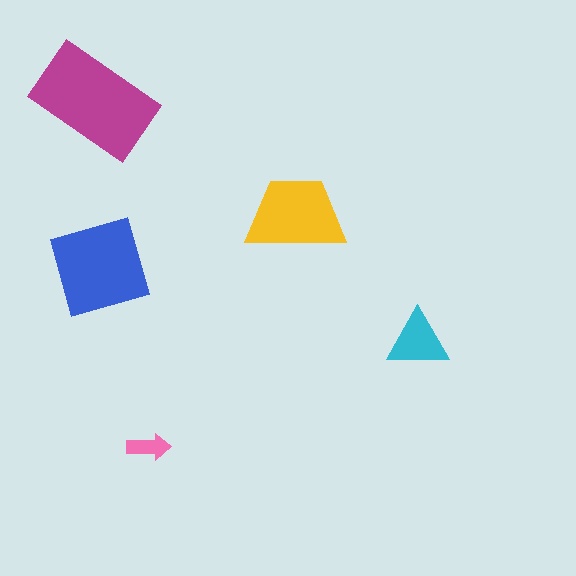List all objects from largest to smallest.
The magenta rectangle, the blue square, the yellow trapezoid, the cyan triangle, the pink arrow.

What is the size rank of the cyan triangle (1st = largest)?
4th.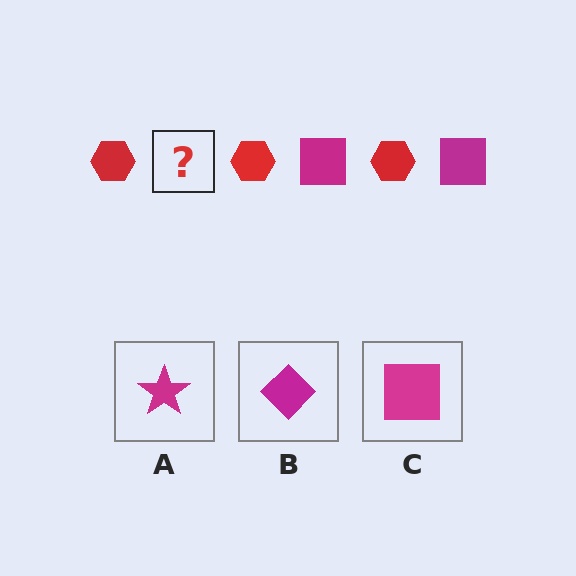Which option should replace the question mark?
Option C.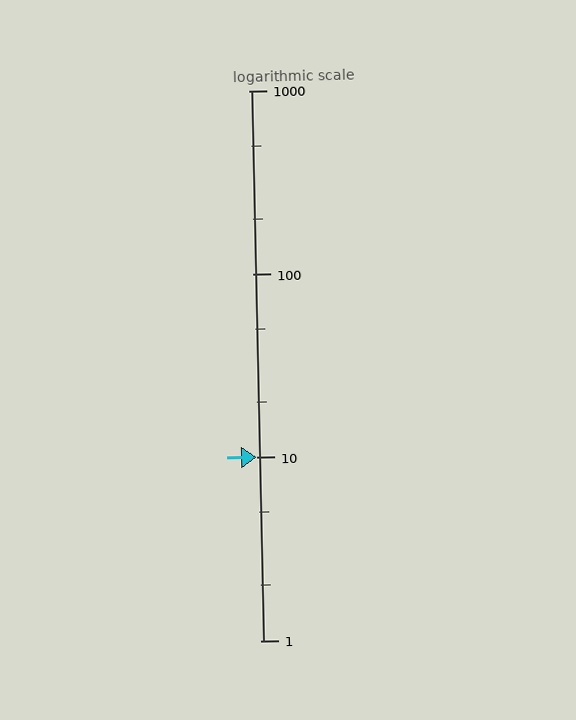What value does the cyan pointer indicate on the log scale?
The pointer indicates approximately 10.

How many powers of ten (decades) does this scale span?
The scale spans 3 decades, from 1 to 1000.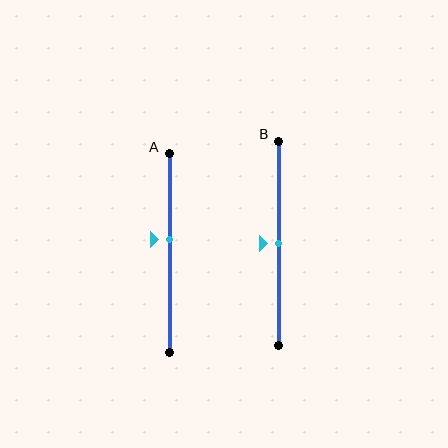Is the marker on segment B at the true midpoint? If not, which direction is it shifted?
Yes, the marker on segment B is at the true midpoint.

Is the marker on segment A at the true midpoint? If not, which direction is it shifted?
No, the marker on segment A is shifted upward by about 7% of the segment length.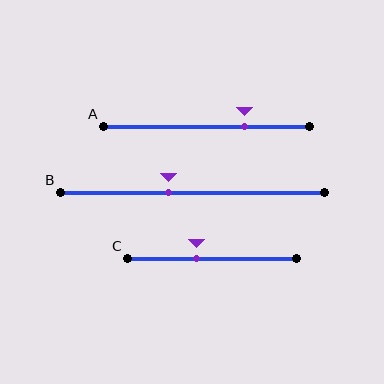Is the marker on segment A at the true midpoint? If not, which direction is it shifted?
No, the marker on segment A is shifted to the right by about 18% of the segment length.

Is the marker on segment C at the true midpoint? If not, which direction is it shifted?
No, the marker on segment C is shifted to the left by about 9% of the segment length.